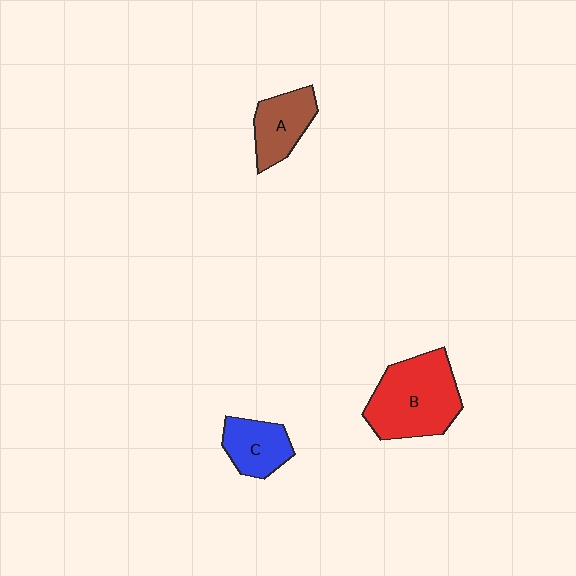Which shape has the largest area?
Shape B (red).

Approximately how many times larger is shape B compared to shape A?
Approximately 1.8 times.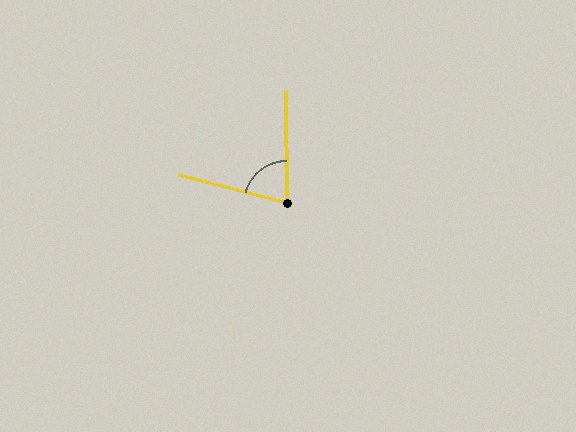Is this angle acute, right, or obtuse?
It is acute.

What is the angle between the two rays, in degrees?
Approximately 75 degrees.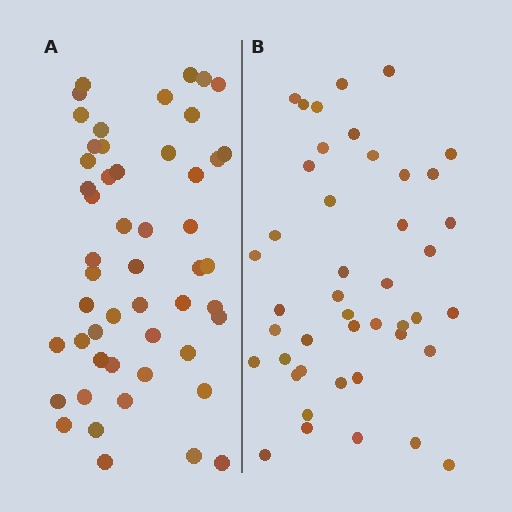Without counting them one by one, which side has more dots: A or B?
Region A (the left region) has more dots.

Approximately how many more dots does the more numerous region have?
Region A has roughly 8 or so more dots than region B.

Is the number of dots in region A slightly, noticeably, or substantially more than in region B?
Region A has only slightly more — the two regions are fairly close. The ratio is roughly 1.2 to 1.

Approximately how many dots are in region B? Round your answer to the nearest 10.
About 40 dots. (The exact count is 44, which rounds to 40.)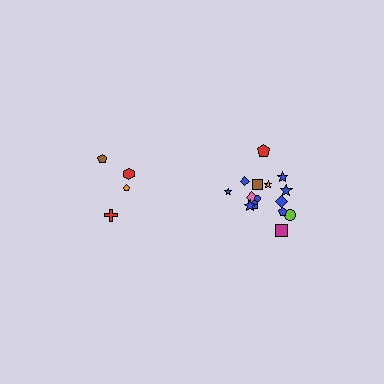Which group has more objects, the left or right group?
The right group.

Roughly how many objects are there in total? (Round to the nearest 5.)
Roughly 20 objects in total.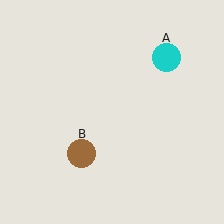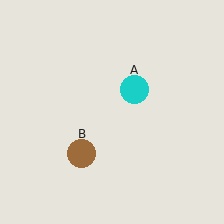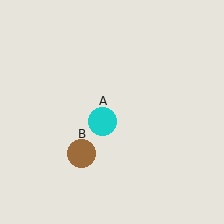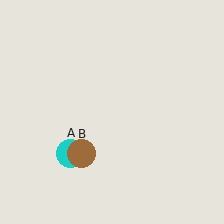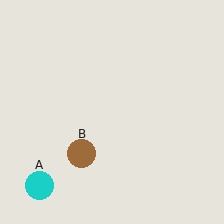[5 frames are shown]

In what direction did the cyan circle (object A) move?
The cyan circle (object A) moved down and to the left.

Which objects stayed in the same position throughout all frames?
Brown circle (object B) remained stationary.